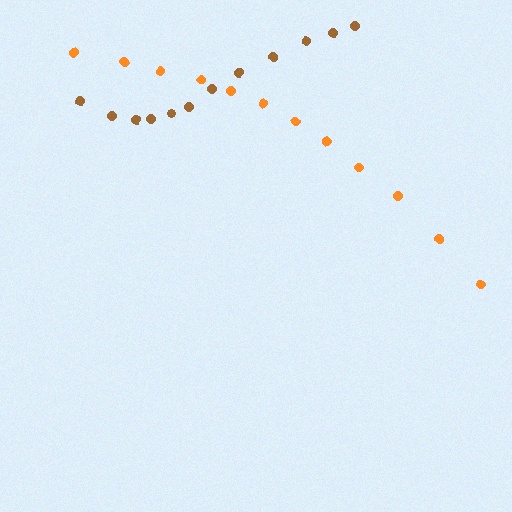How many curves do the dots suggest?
There are 2 distinct paths.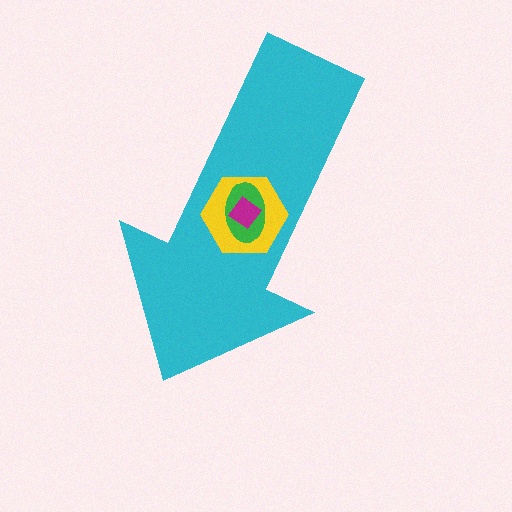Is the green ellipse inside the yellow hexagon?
Yes.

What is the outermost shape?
The cyan arrow.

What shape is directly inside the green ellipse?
The magenta diamond.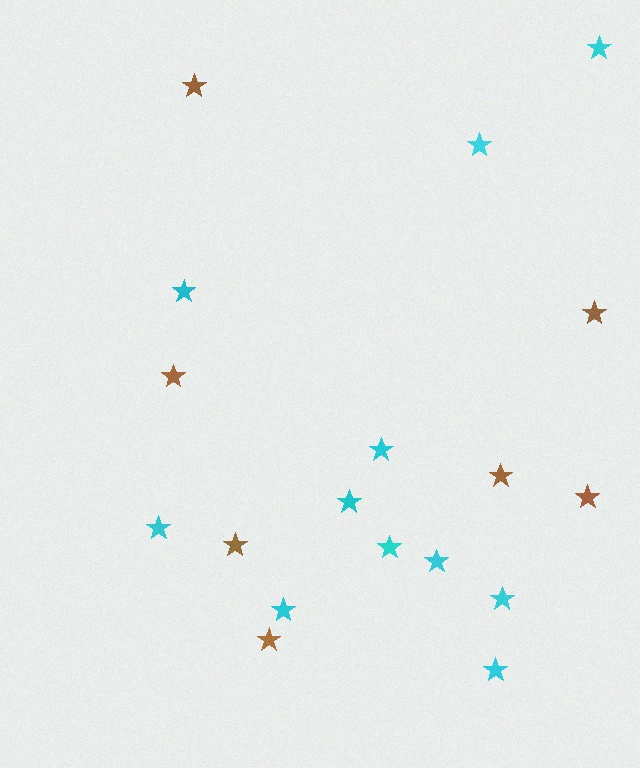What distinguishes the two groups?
There are 2 groups: one group of brown stars (7) and one group of cyan stars (11).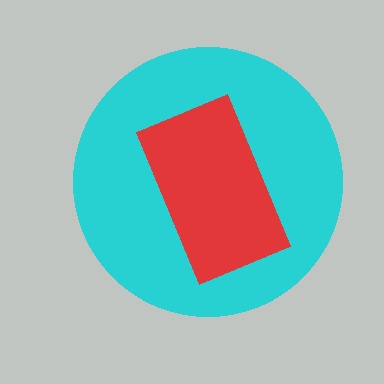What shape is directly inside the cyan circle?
The red rectangle.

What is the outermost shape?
The cyan circle.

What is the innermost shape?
The red rectangle.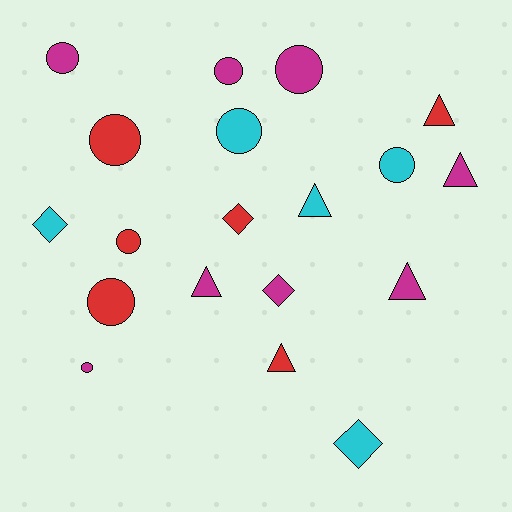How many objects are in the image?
There are 19 objects.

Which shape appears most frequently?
Circle, with 9 objects.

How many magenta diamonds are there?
There is 1 magenta diamond.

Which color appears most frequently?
Magenta, with 8 objects.